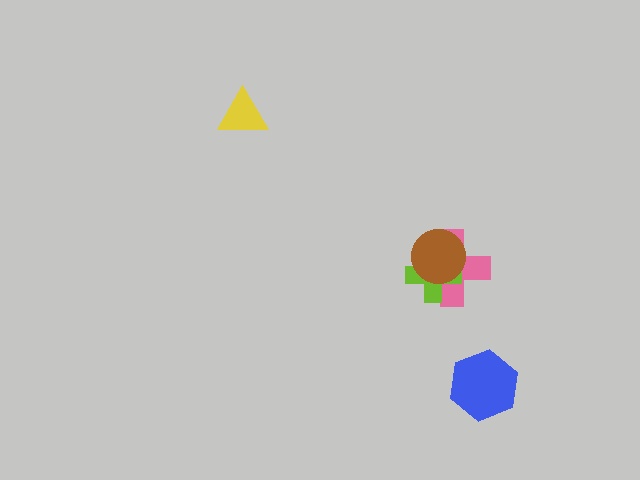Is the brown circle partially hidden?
No, no other shape covers it.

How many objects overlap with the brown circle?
2 objects overlap with the brown circle.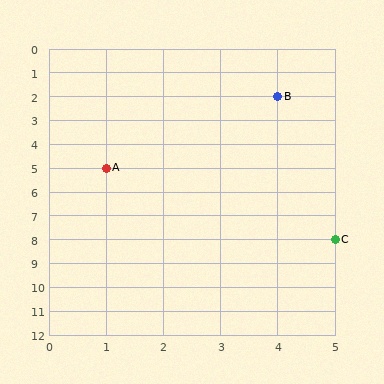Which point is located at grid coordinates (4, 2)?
Point B is at (4, 2).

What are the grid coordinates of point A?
Point A is at grid coordinates (1, 5).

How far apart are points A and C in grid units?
Points A and C are 4 columns and 3 rows apart (about 5.0 grid units diagonally).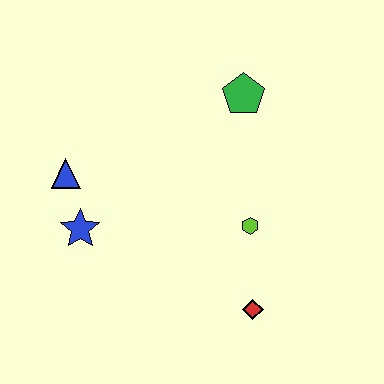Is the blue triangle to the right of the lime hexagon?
No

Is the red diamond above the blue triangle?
No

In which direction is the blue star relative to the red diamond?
The blue star is to the left of the red diamond.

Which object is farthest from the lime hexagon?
The blue triangle is farthest from the lime hexagon.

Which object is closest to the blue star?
The blue triangle is closest to the blue star.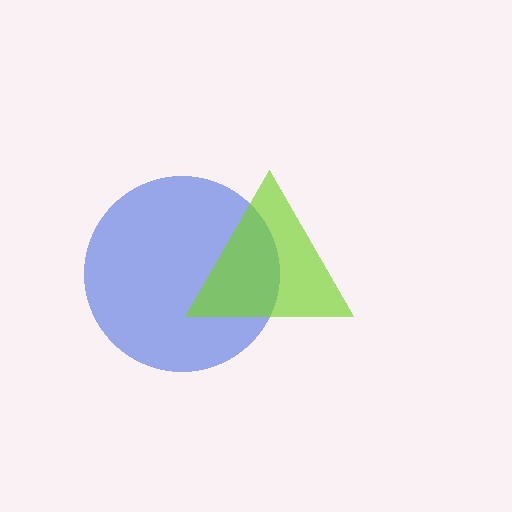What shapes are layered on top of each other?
The layered shapes are: a blue circle, a lime triangle.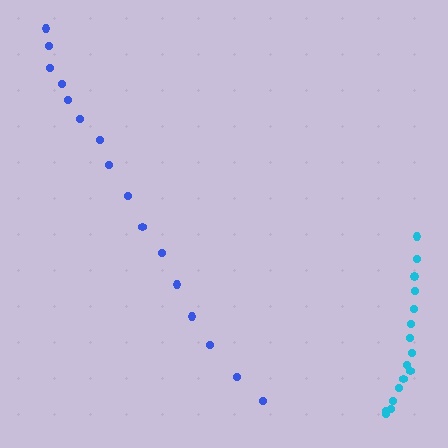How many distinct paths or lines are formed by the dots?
There are 2 distinct paths.